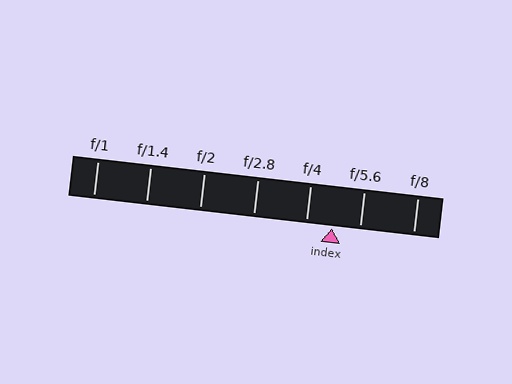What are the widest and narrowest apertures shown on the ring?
The widest aperture shown is f/1 and the narrowest is f/8.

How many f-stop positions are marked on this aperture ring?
There are 7 f-stop positions marked.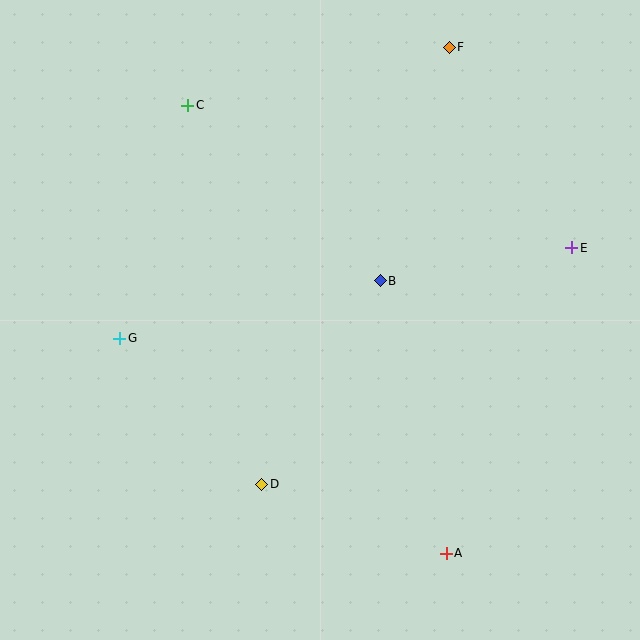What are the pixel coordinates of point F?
Point F is at (449, 47).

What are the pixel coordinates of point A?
Point A is at (446, 553).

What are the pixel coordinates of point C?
Point C is at (188, 105).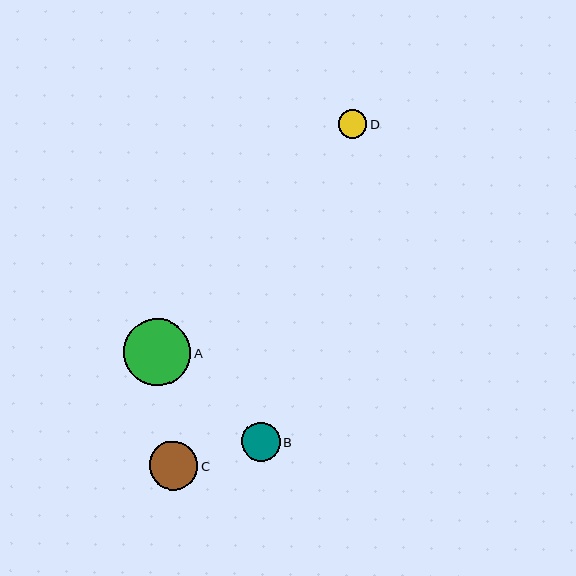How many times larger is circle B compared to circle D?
Circle B is approximately 1.4 times the size of circle D.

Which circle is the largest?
Circle A is the largest with a size of approximately 67 pixels.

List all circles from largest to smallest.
From largest to smallest: A, C, B, D.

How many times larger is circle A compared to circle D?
Circle A is approximately 2.4 times the size of circle D.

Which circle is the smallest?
Circle D is the smallest with a size of approximately 29 pixels.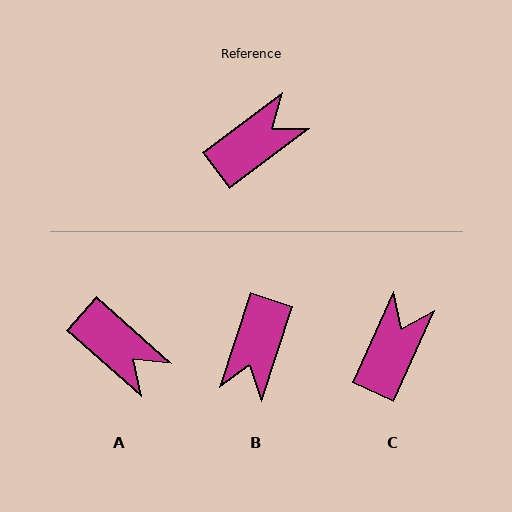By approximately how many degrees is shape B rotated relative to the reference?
Approximately 145 degrees clockwise.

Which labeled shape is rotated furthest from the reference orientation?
B, about 145 degrees away.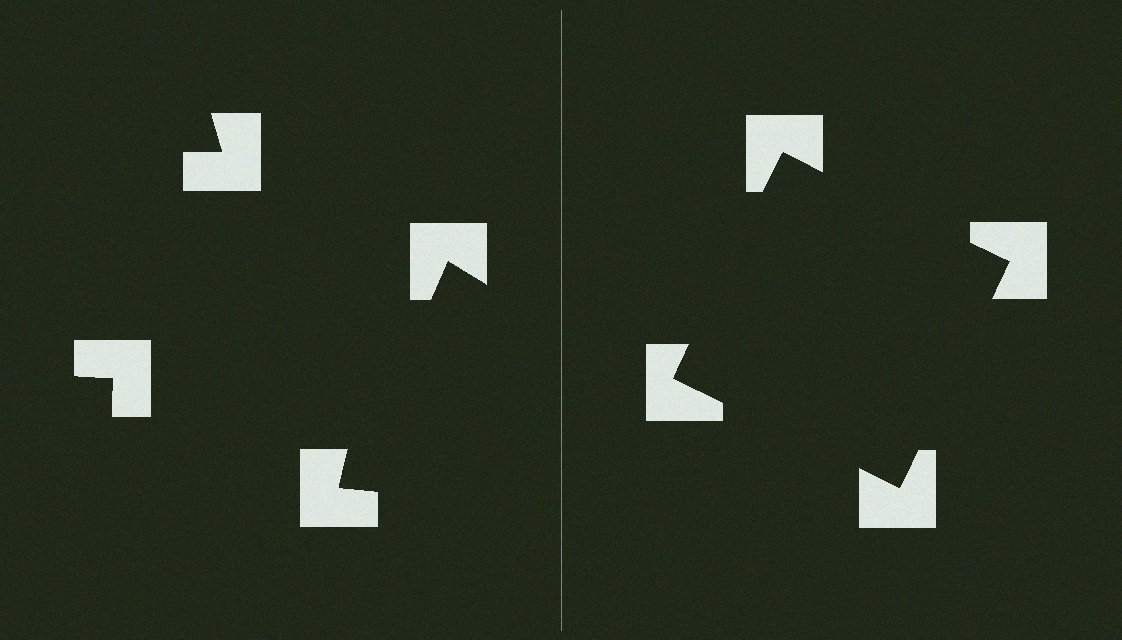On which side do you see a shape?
An illusory square appears on the right side. On the left side the wedge cuts are rotated, so no coherent shape forms.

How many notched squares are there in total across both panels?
8 — 4 on each side.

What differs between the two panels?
The notched squares are positioned identically on both sides; only the wedge orientations differ. On the right they align to a square; on the left they are misaligned.